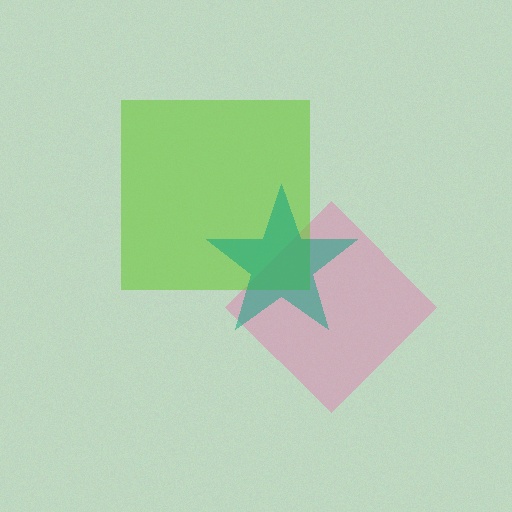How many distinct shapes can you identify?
There are 3 distinct shapes: a pink diamond, a lime square, a teal star.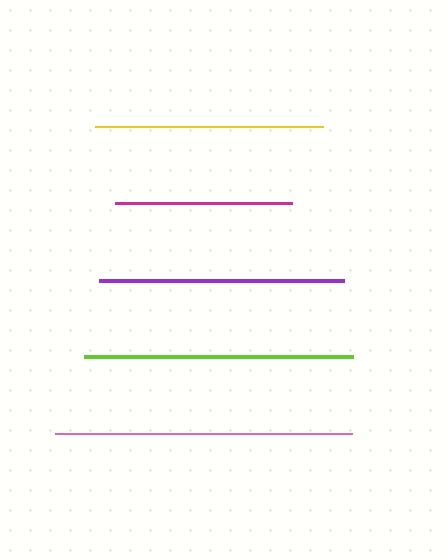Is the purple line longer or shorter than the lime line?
The lime line is longer than the purple line.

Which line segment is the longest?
The pink line is the longest at approximately 297 pixels.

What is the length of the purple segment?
The purple segment is approximately 245 pixels long.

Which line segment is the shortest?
The magenta line is the shortest at approximately 177 pixels.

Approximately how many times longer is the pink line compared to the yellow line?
The pink line is approximately 1.3 times the length of the yellow line.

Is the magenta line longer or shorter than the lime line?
The lime line is longer than the magenta line.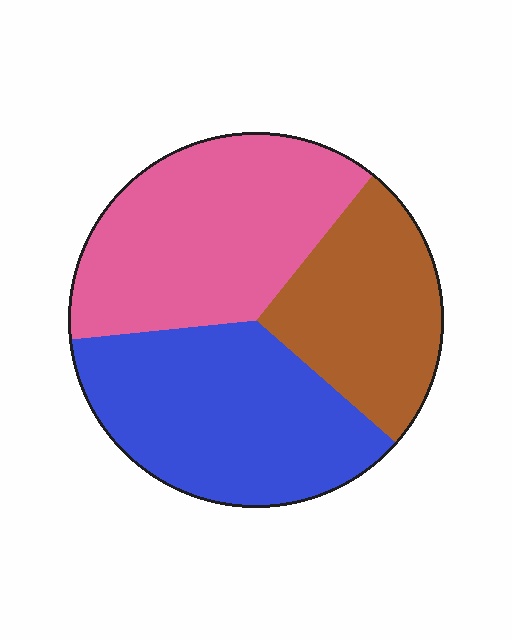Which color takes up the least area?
Brown, at roughly 25%.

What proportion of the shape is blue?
Blue covers 37% of the shape.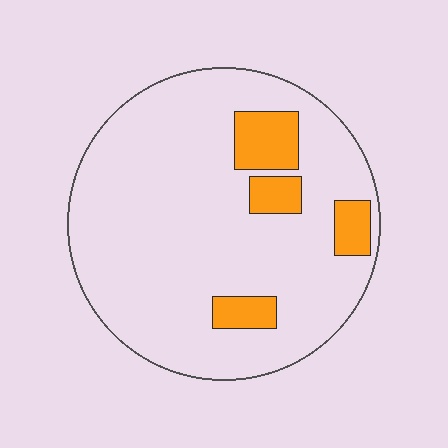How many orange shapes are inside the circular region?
4.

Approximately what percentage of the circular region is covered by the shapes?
Approximately 15%.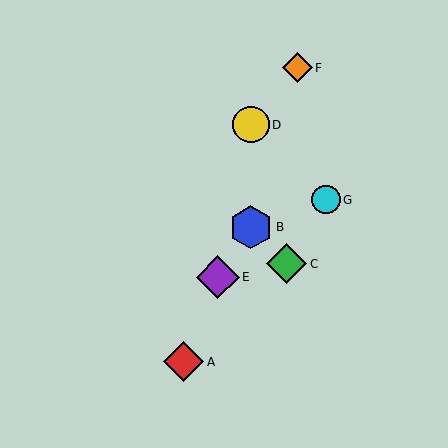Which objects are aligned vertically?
Objects B, D are aligned vertically.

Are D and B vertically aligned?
Yes, both are at x≈251.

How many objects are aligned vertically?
2 objects (B, D) are aligned vertically.